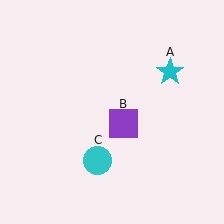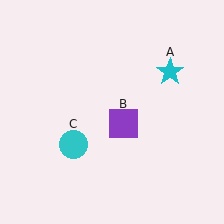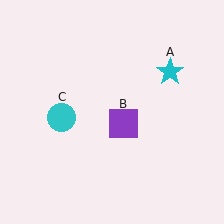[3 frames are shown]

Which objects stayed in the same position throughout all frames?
Cyan star (object A) and purple square (object B) remained stationary.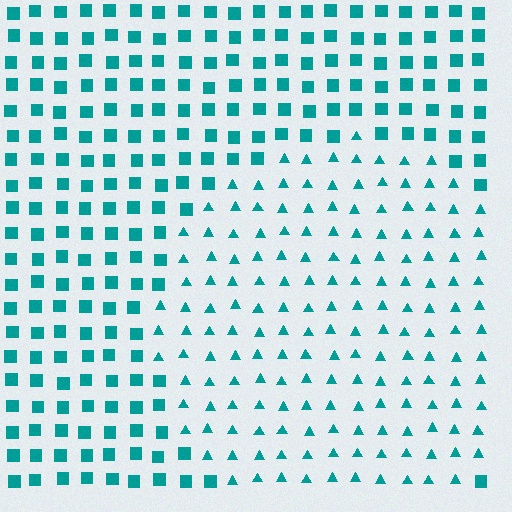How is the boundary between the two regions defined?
The boundary is defined by a change in element shape: triangles inside vs. squares outside. All elements share the same color and spacing.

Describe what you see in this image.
The image is filled with small teal elements arranged in a uniform grid. A circle-shaped region contains triangles, while the surrounding area contains squares. The boundary is defined purely by the change in element shape.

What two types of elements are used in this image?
The image uses triangles inside the circle region and squares outside it.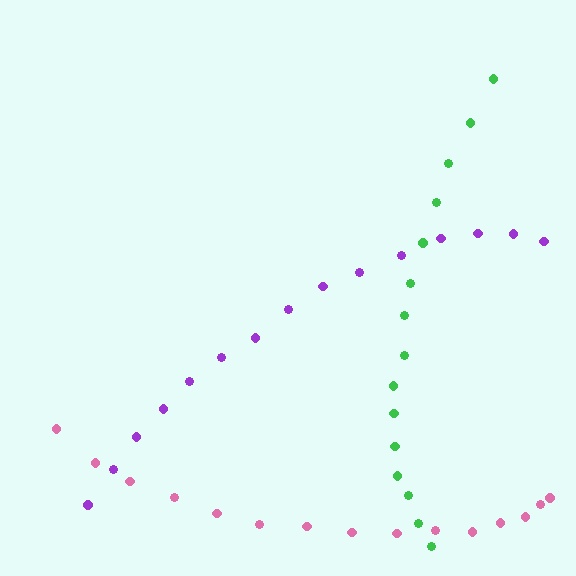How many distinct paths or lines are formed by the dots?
There are 3 distinct paths.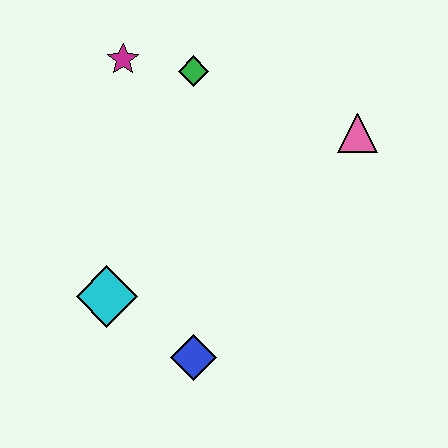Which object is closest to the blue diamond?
The cyan diamond is closest to the blue diamond.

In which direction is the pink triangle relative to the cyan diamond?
The pink triangle is to the right of the cyan diamond.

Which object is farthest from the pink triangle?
The cyan diamond is farthest from the pink triangle.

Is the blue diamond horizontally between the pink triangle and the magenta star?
Yes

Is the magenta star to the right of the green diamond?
No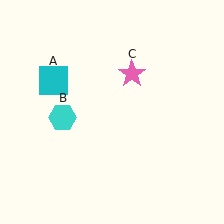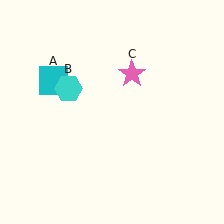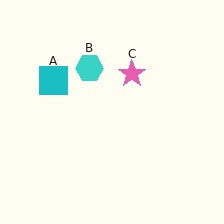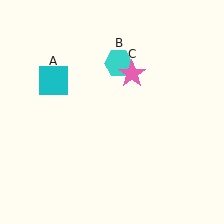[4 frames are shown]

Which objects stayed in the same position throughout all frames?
Cyan square (object A) and pink star (object C) remained stationary.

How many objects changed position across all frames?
1 object changed position: cyan hexagon (object B).